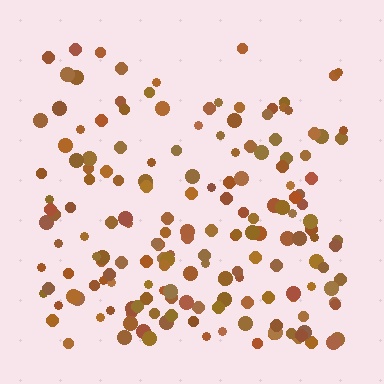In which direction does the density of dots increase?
From top to bottom, with the bottom side densest.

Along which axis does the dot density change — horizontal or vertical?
Vertical.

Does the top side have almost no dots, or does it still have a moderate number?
Still a moderate number, just noticeably fewer than the bottom.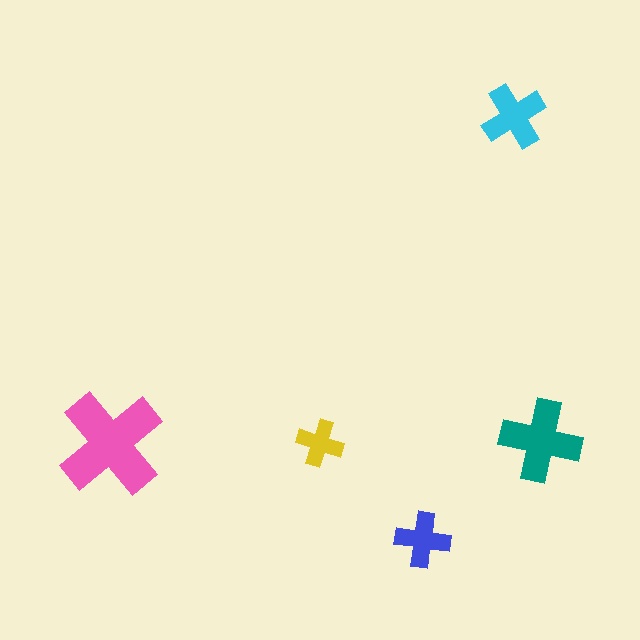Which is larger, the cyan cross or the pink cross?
The pink one.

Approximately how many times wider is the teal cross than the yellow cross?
About 1.5 times wider.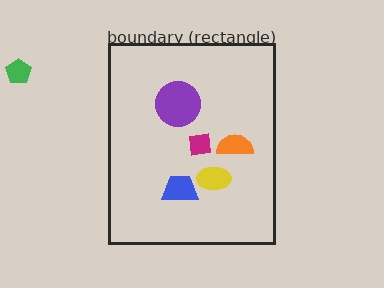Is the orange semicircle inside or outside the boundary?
Inside.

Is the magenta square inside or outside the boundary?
Inside.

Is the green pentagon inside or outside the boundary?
Outside.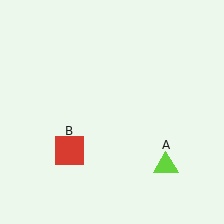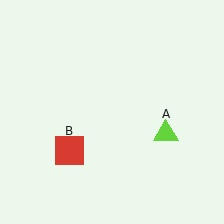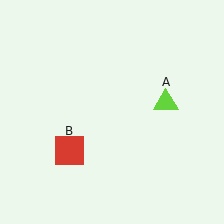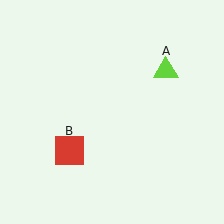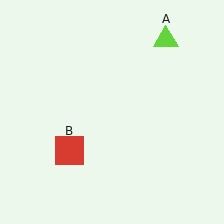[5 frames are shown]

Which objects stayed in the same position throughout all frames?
Red square (object B) remained stationary.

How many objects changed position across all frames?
1 object changed position: lime triangle (object A).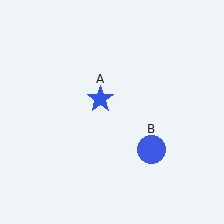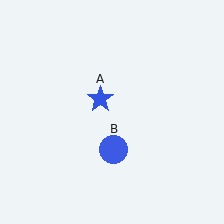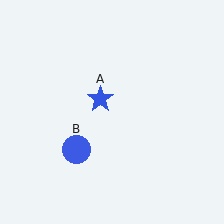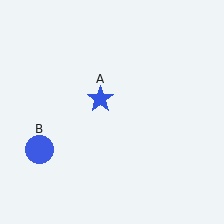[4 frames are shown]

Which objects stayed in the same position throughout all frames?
Blue star (object A) remained stationary.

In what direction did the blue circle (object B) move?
The blue circle (object B) moved left.